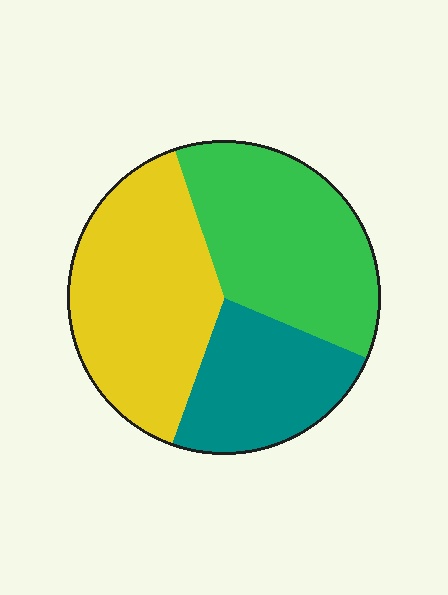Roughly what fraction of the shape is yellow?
Yellow takes up about two fifths (2/5) of the shape.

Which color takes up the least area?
Teal, at roughly 25%.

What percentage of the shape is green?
Green takes up about three eighths (3/8) of the shape.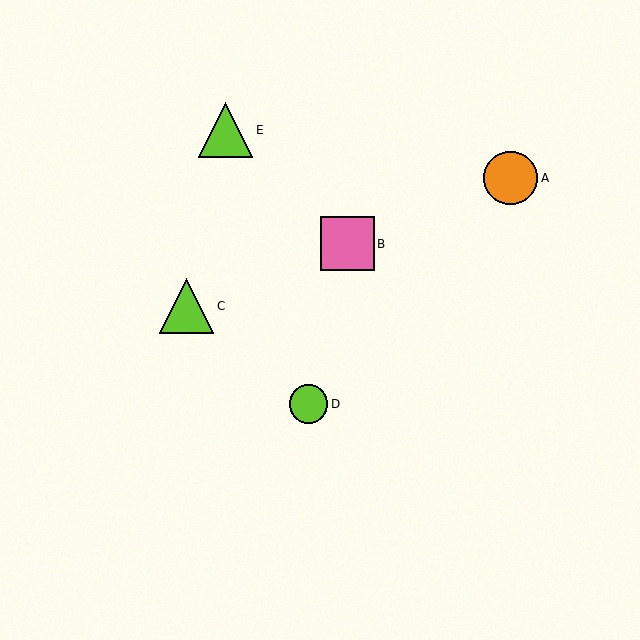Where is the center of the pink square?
The center of the pink square is at (347, 244).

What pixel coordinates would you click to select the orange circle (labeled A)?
Click at (511, 178) to select the orange circle A.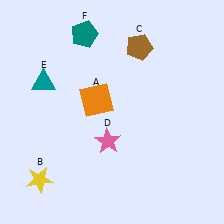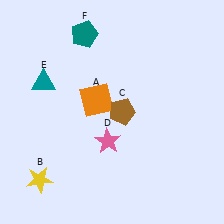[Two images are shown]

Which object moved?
The brown pentagon (C) moved down.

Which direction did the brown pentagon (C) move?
The brown pentagon (C) moved down.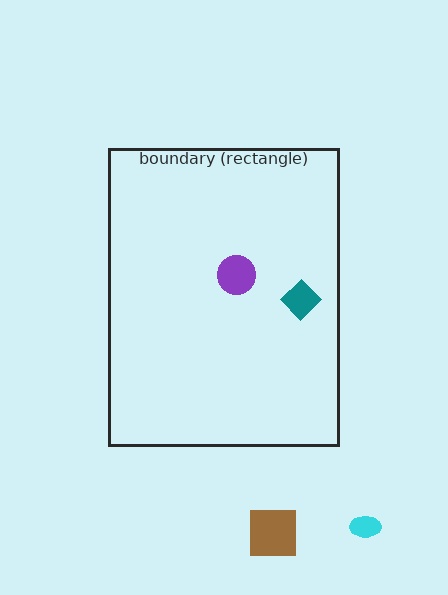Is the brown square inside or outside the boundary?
Outside.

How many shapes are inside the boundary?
2 inside, 2 outside.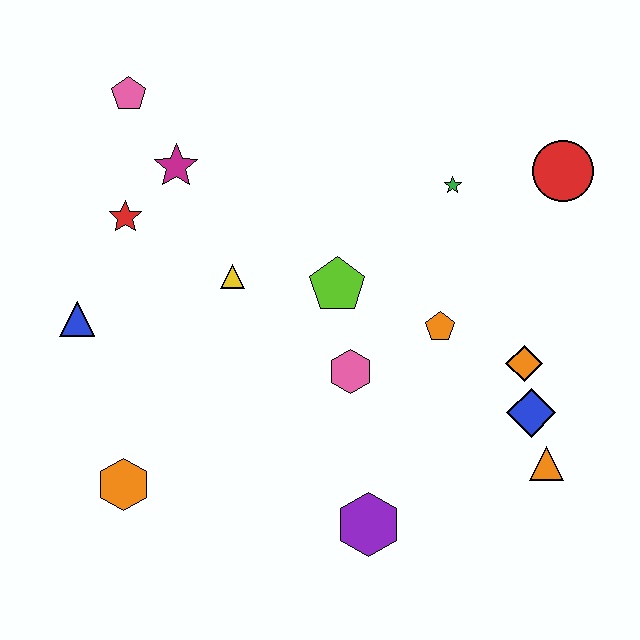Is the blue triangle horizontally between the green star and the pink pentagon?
No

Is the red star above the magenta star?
No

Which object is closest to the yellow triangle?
The lime pentagon is closest to the yellow triangle.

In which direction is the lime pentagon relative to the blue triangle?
The lime pentagon is to the right of the blue triangle.